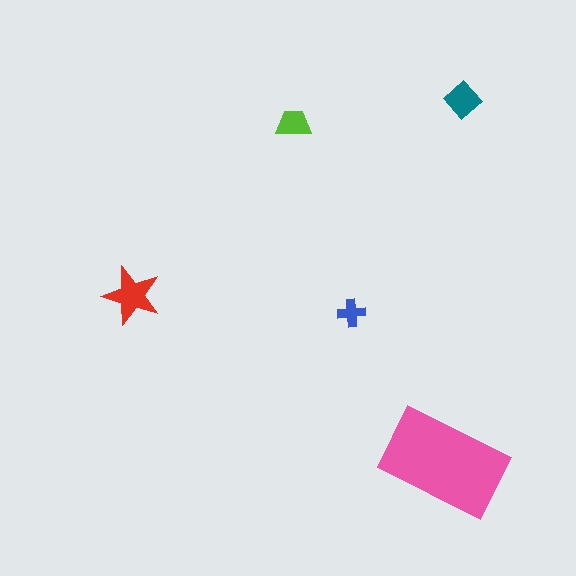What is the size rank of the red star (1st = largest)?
2nd.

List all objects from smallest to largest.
The blue cross, the lime trapezoid, the teal diamond, the red star, the pink rectangle.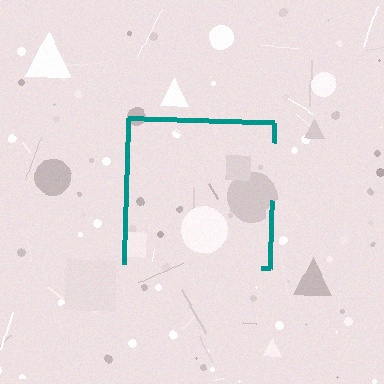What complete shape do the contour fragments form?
The contour fragments form a square.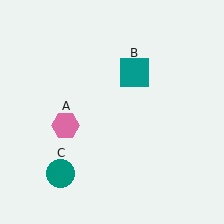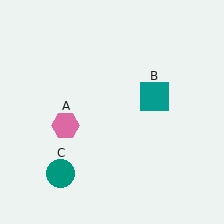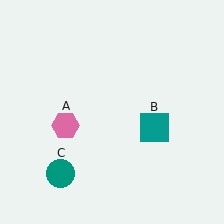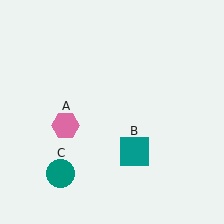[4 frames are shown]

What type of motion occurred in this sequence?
The teal square (object B) rotated clockwise around the center of the scene.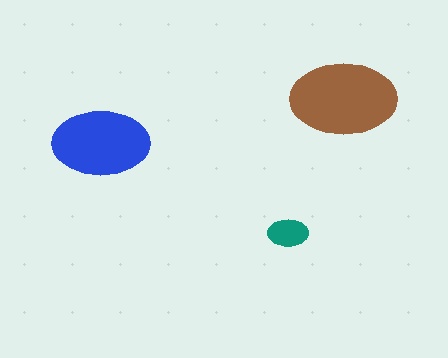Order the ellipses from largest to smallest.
the brown one, the blue one, the teal one.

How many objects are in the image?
There are 3 objects in the image.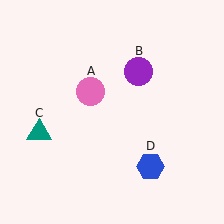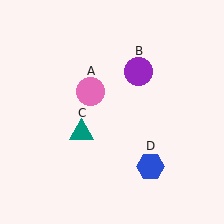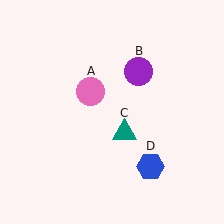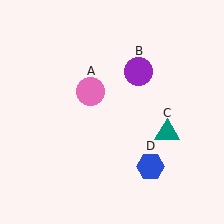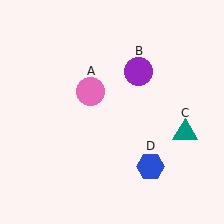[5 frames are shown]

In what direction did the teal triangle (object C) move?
The teal triangle (object C) moved right.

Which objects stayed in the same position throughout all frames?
Pink circle (object A) and purple circle (object B) and blue hexagon (object D) remained stationary.